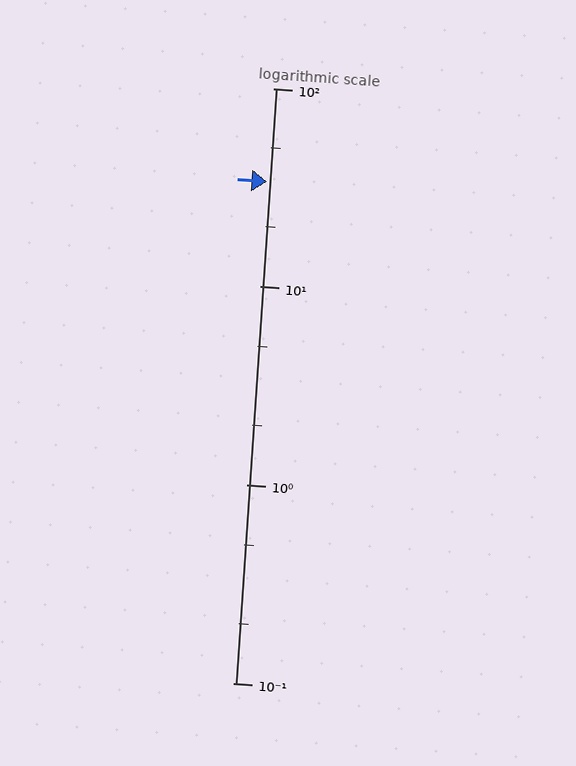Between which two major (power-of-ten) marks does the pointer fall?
The pointer is between 10 and 100.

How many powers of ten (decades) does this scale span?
The scale spans 3 decades, from 0.1 to 100.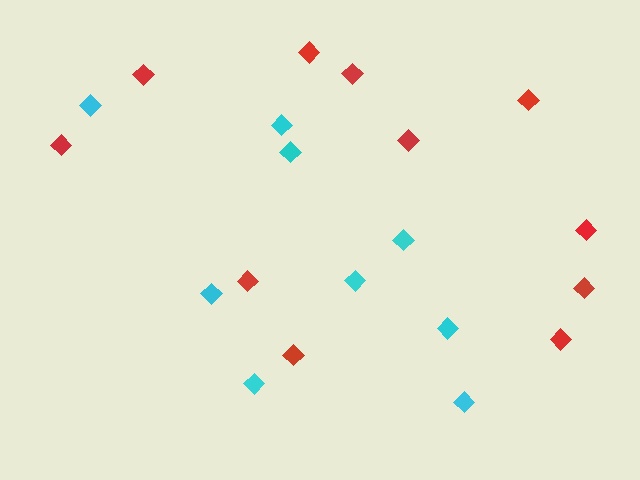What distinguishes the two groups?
There are 2 groups: one group of red diamonds (11) and one group of cyan diamonds (9).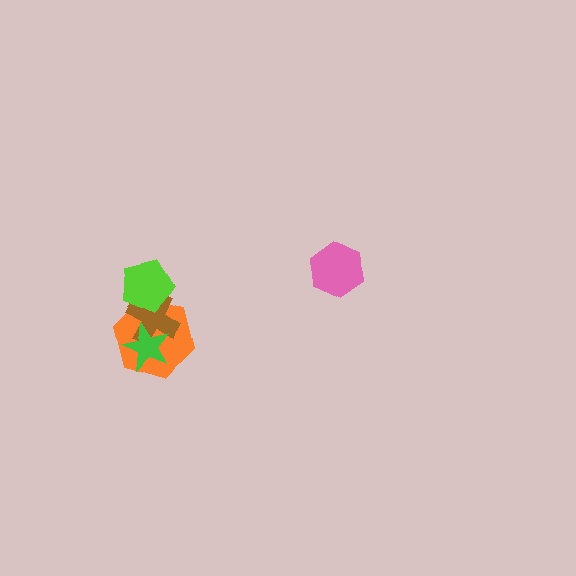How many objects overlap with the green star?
2 objects overlap with the green star.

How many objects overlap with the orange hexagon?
3 objects overlap with the orange hexagon.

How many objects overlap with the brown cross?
3 objects overlap with the brown cross.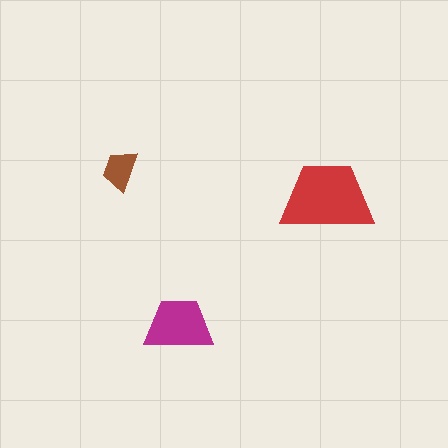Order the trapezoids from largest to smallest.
the red one, the magenta one, the brown one.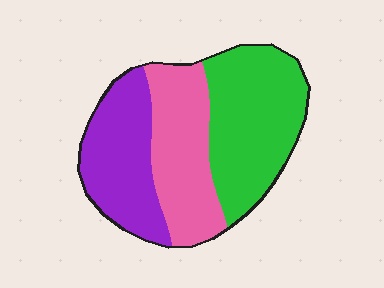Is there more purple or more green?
Green.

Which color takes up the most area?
Green, at roughly 40%.